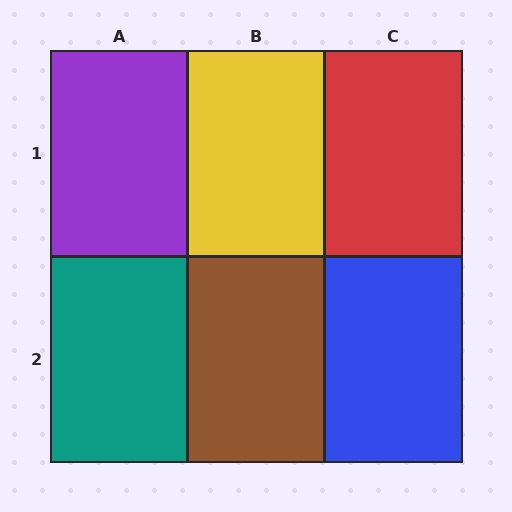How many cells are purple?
1 cell is purple.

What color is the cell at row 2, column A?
Teal.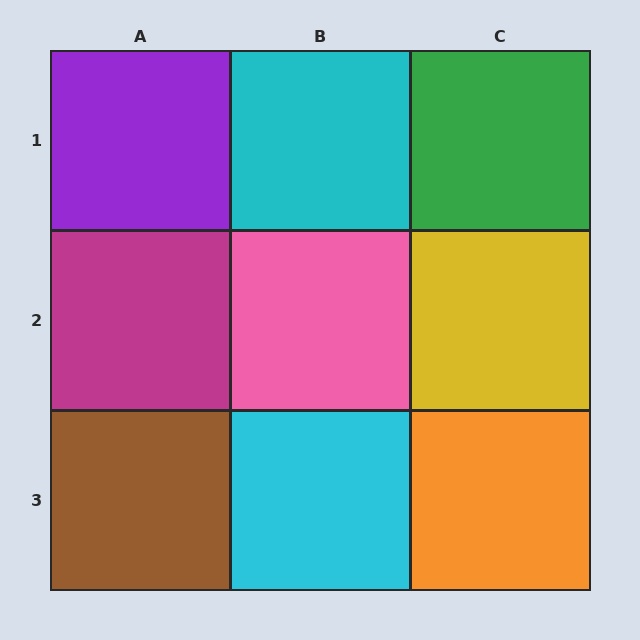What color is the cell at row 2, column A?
Magenta.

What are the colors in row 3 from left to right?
Brown, cyan, orange.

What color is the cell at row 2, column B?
Pink.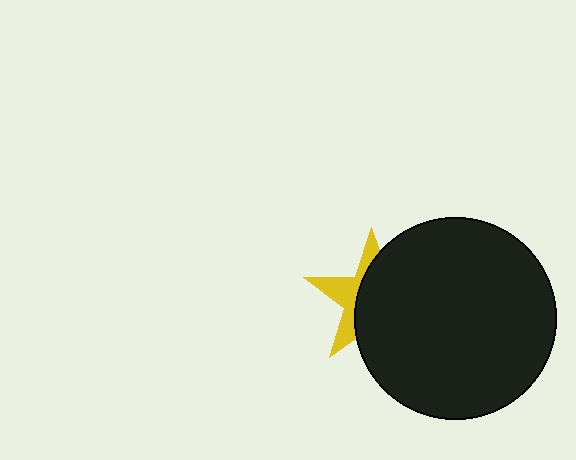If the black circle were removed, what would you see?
You would see the complete yellow star.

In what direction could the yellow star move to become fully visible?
The yellow star could move left. That would shift it out from behind the black circle entirely.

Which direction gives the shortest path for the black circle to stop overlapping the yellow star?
Moving right gives the shortest separation.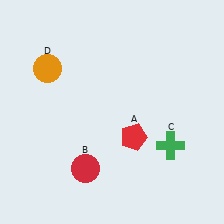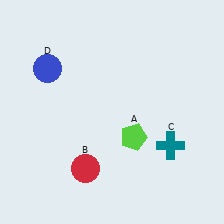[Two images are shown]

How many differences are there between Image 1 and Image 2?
There are 3 differences between the two images.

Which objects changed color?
A changed from red to lime. C changed from green to teal. D changed from orange to blue.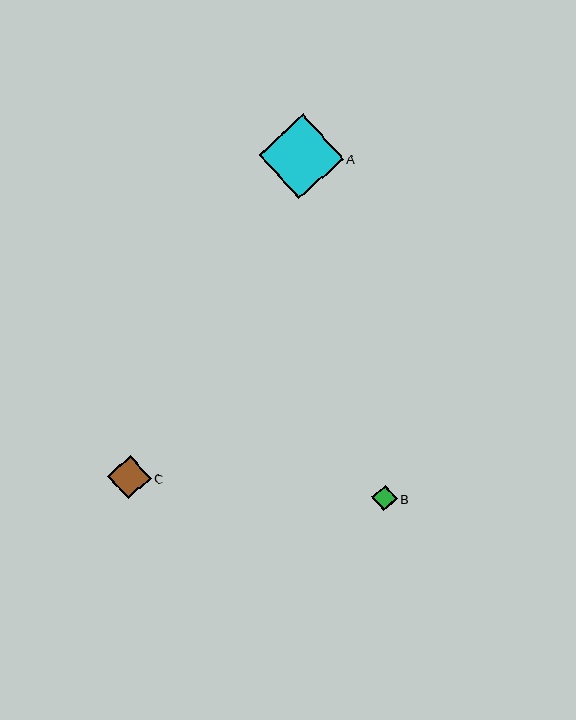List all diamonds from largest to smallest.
From largest to smallest: A, C, B.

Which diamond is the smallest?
Diamond B is the smallest with a size of approximately 26 pixels.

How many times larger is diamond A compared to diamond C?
Diamond A is approximately 2.0 times the size of diamond C.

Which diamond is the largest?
Diamond A is the largest with a size of approximately 84 pixels.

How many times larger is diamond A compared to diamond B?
Diamond A is approximately 3.3 times the size of diamond B.